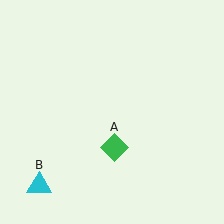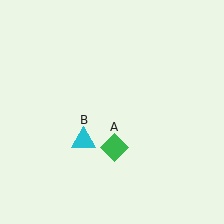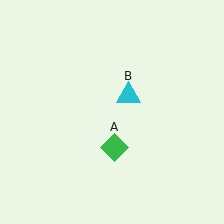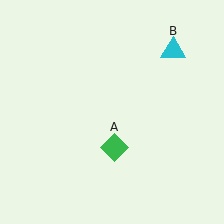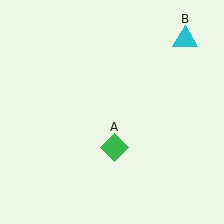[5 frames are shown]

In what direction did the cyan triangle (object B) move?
The cyan triangle (object B) moved up and to the right.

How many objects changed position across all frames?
1 object changed position: cyan triangle (object B).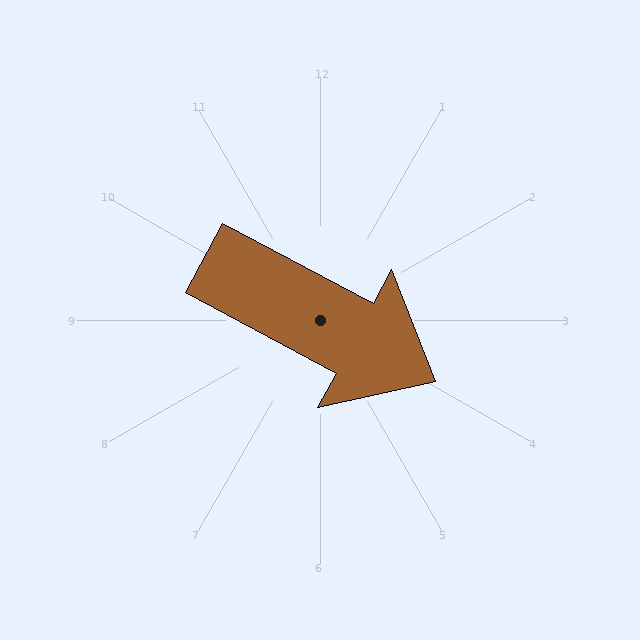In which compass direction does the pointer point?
Southeast.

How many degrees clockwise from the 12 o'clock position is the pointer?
Approximately 118 degrees.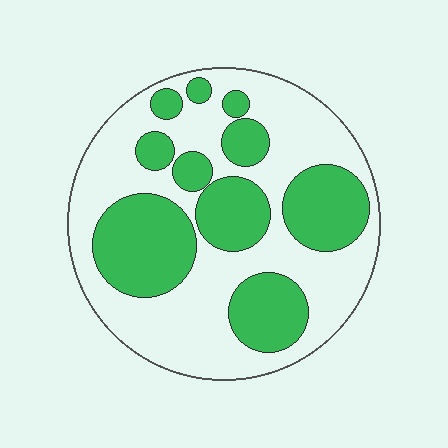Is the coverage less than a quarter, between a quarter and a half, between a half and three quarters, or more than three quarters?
Between a quarter and a half.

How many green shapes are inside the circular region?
10.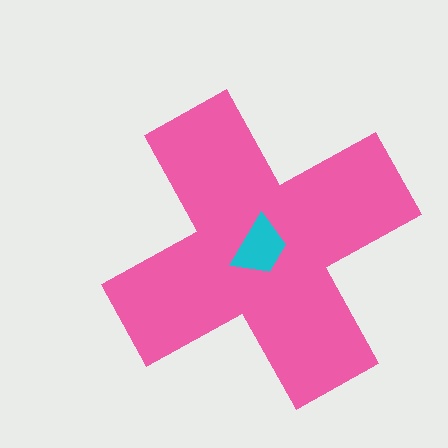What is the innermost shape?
The cyan trapezoid.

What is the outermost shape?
The pink cross.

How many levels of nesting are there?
2.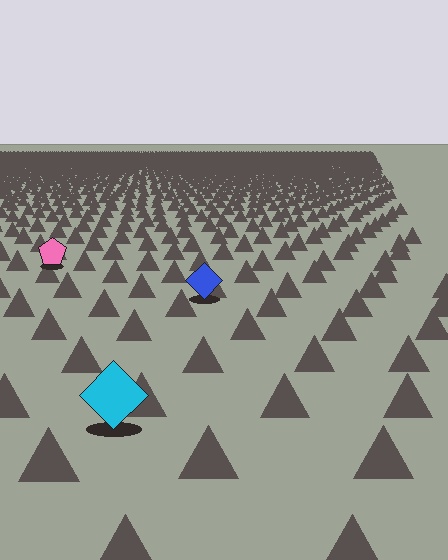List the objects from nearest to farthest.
From nearest to farthest: the cyan diamond, the blue diamond, the pink pentagon.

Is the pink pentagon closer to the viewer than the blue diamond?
No. The blue diamond is closer — you can tell from the texture gradient: the ground texture is coarser near it.